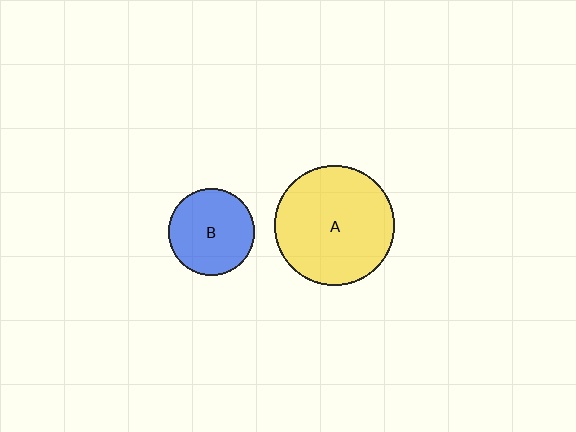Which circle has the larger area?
Circle A (yellow).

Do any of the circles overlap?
No, none of the circles overlap.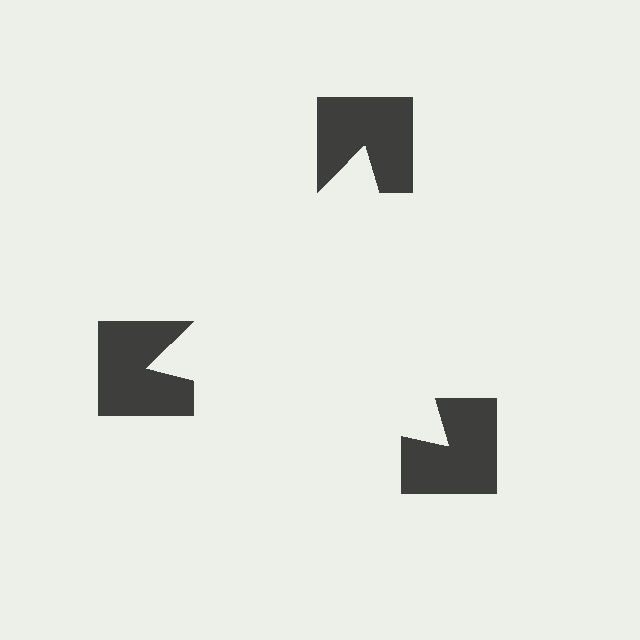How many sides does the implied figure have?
3 sides.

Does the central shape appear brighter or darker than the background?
It typically appears slightly brighter than the background, even though no actual brightness change is drawn.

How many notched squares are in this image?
There are 3 — one at each vertex of the illusory triangle.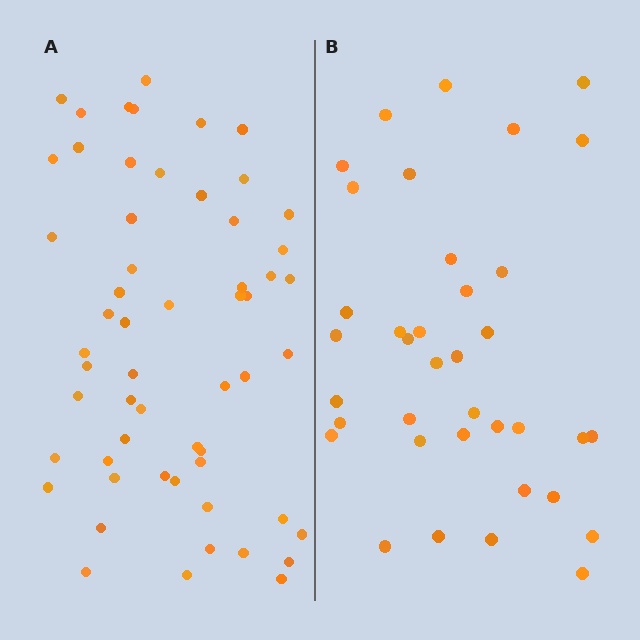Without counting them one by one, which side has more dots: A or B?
Region A (the left region) has more dots.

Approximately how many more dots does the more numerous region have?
Region A has approximately 20 more dots than region B.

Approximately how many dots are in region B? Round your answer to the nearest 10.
About 40 dots. (The exact count is 37, which rounds to 40.)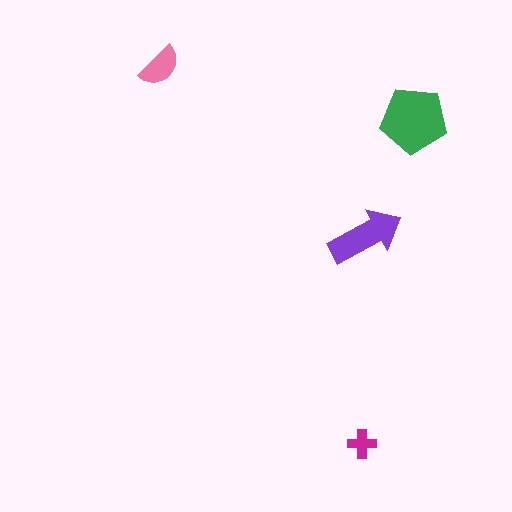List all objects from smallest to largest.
The magenta cross, the pink semicircle, the purple arrow, the green pentagon.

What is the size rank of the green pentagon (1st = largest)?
1st.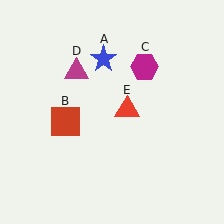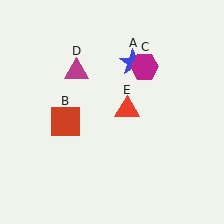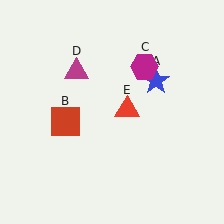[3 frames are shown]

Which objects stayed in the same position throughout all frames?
Red square (object B) and magenta hexagon (object C) and magenta triangle (object D) and red triangle (object E) remained stationary.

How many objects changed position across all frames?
1 object changed position: blue star (object A).